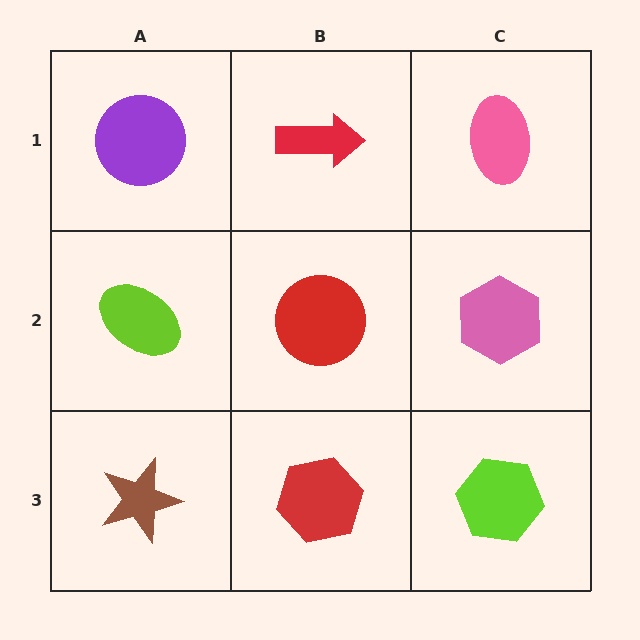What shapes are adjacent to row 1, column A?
A lime ellipse (row 2, column A), a red arrow (row 1, column B).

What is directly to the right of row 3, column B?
A lime hexagon.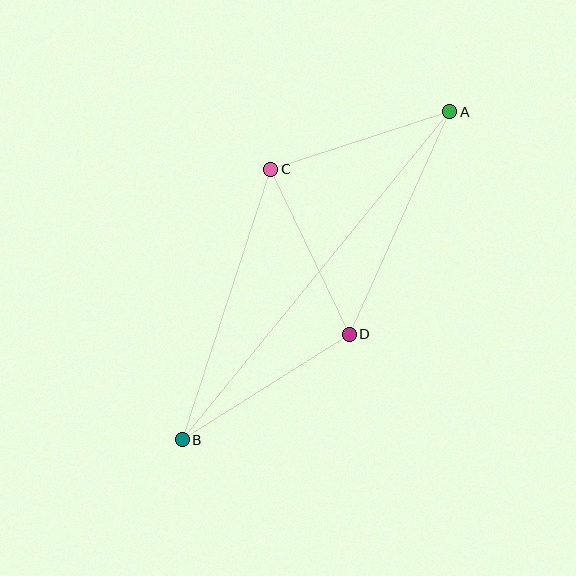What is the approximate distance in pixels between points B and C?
The distance between B and C is approximately 285 pixels.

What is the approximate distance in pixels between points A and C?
The distance between A and C is approximately 188 pixels.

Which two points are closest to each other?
Points C and D are closest to each other.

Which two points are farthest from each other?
Points A and B are farthest from each other.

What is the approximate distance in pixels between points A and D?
The distance between A and D is approximately 244 pixels.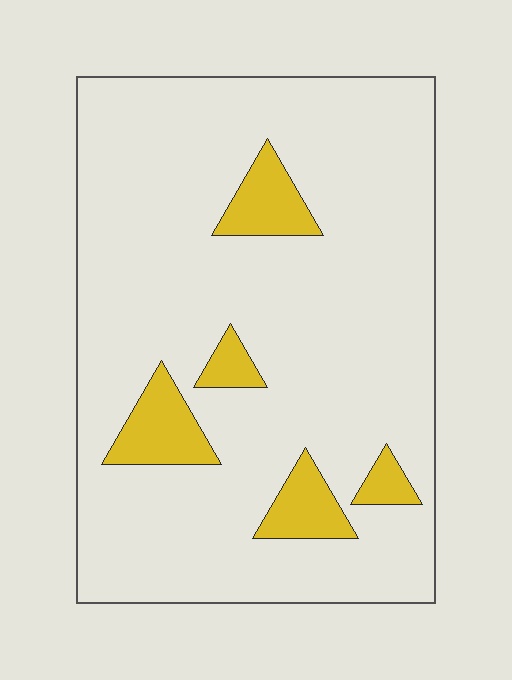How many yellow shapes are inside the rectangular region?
5.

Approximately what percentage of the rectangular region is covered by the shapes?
Approximately 10%.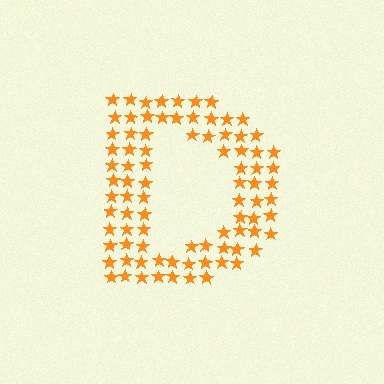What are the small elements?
The small elements are stars.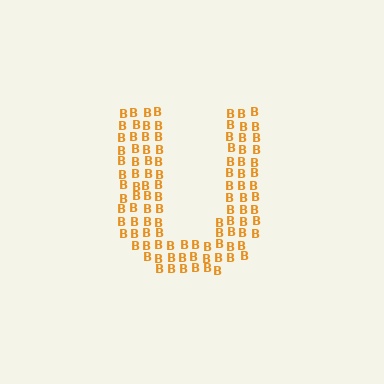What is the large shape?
The large shape is the letter U.